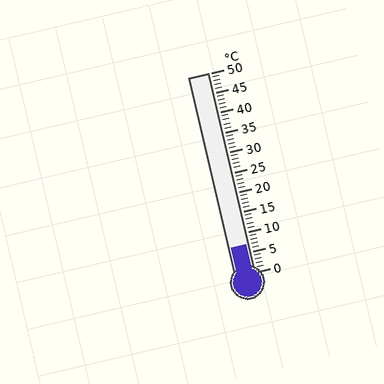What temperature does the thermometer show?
The thermometer shows approximately 7°C.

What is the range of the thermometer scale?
The thermometer scale ranges from 0°C to 50°C.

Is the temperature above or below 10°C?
The temperature is below 10°C.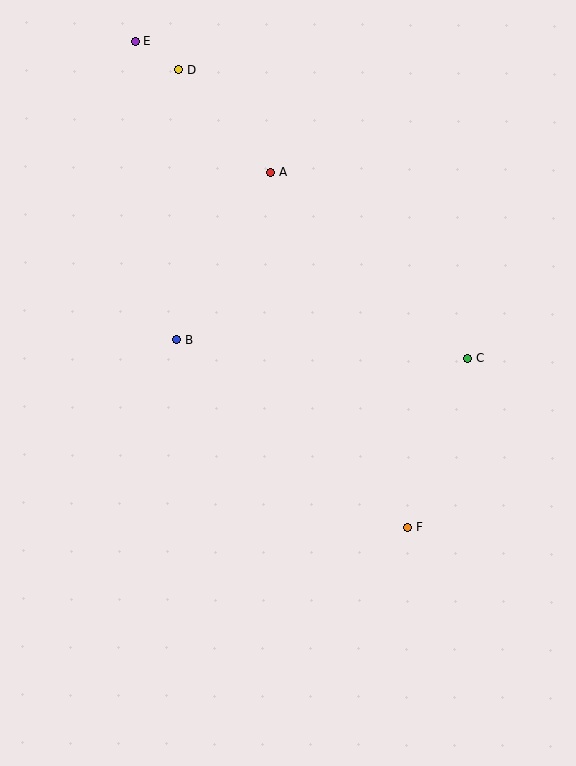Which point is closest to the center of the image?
Point B at (177, 340) is closest to the center.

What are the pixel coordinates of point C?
Point C is at (468, 358).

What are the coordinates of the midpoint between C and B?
The midpoint between C and B is at (322, 349).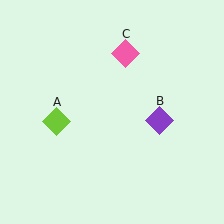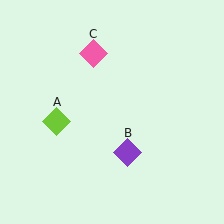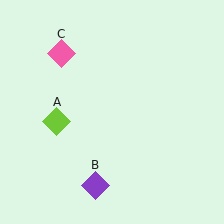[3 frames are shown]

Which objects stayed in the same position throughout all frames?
Lime diamond (object A) remained stationary.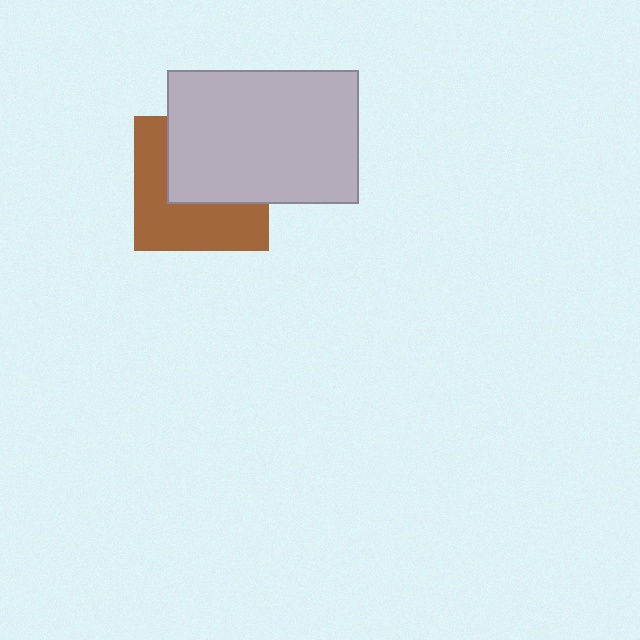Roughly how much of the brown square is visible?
About half of it is visible (roughly 51%).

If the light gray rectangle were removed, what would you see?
You would see the complete brown square.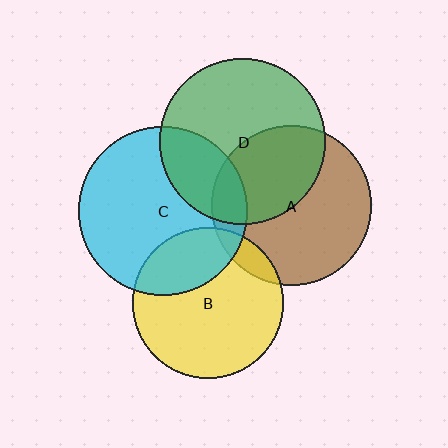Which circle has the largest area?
Circle C (cyan).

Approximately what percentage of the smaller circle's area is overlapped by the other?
Approximately 40%.